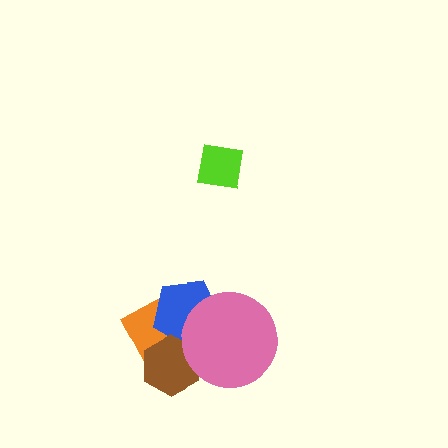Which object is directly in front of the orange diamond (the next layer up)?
The blue pentagon is directly in front of the orange diamond.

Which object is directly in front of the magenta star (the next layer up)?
The orange diamond is directly in front of the magenta star.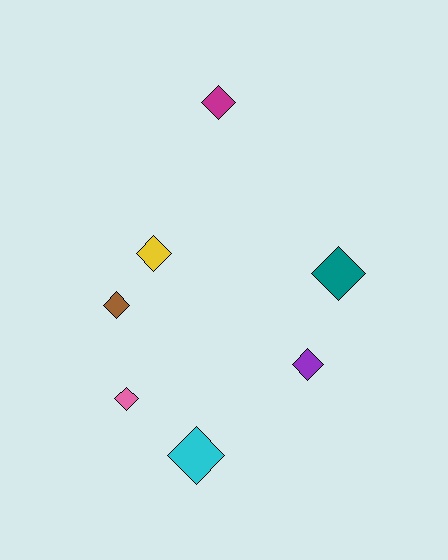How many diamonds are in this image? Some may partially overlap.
There are 7 diamonds.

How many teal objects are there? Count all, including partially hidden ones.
There is 1 teal object.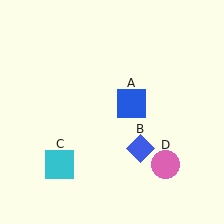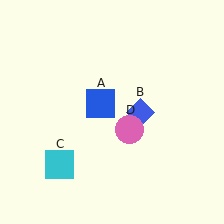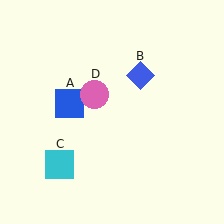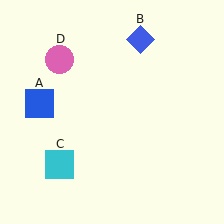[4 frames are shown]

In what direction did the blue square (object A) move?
The blue square (object A) moved left.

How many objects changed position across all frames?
3 objects changed position: blue square (object A), blue diamond (object B), pink circle (object D).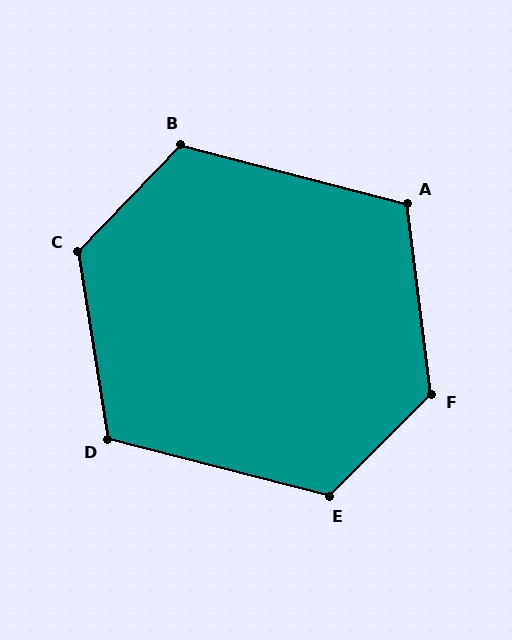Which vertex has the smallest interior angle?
A, at approximately 112 degrees.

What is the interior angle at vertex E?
Approximately 121 degrees (obtuse).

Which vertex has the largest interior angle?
F, at approximately 127 degrees.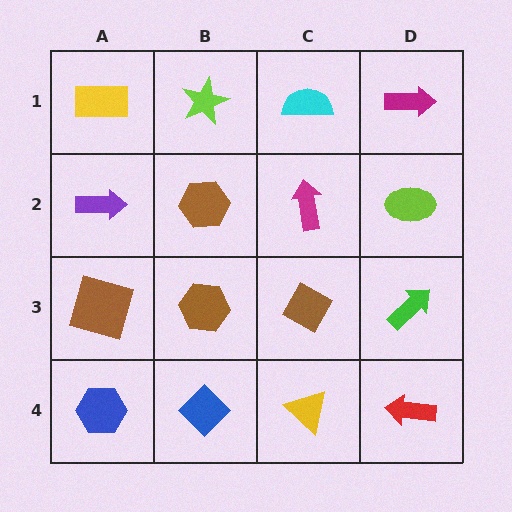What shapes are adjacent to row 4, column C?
A brown diamond (row 3, column C), a blue diamond (row 4, column B), a red arrow (row 4, column D).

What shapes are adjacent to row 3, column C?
A magenta arrow (row 2, column C), a yellow triangle (row 4, column C), a brown hexagon (row 3, column B), a green arrow (row 3, column D).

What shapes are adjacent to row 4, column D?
A green arrow (row 3, column D), a yellow triangle (row 4, column C).